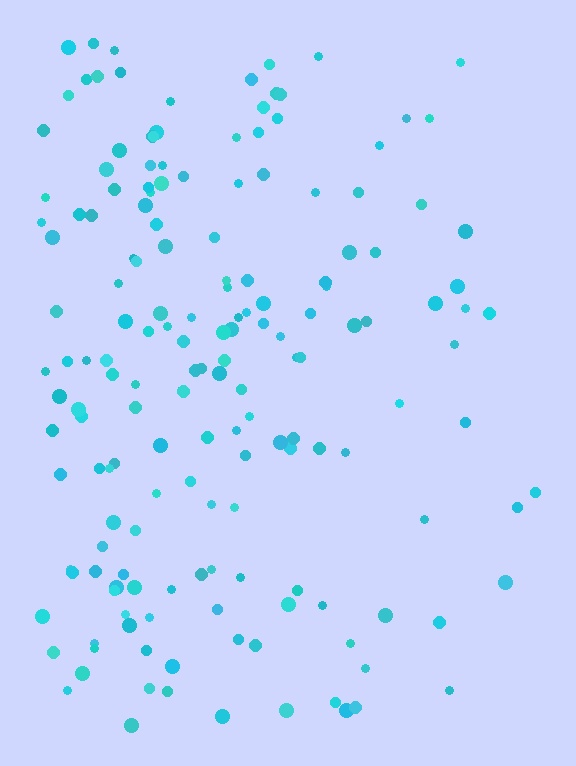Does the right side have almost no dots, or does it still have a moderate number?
Still a moderate number, just noticeably fewer than the left.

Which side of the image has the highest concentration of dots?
The left.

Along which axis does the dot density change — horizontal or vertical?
Horizontal.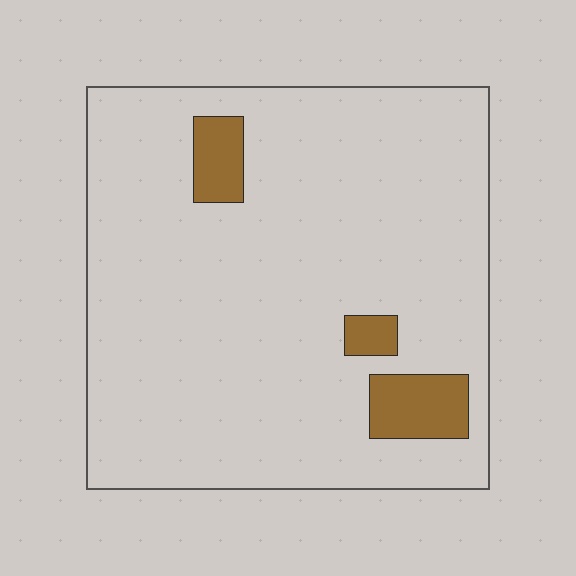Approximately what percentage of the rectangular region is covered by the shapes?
Approximately 10%.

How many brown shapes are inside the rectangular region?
3.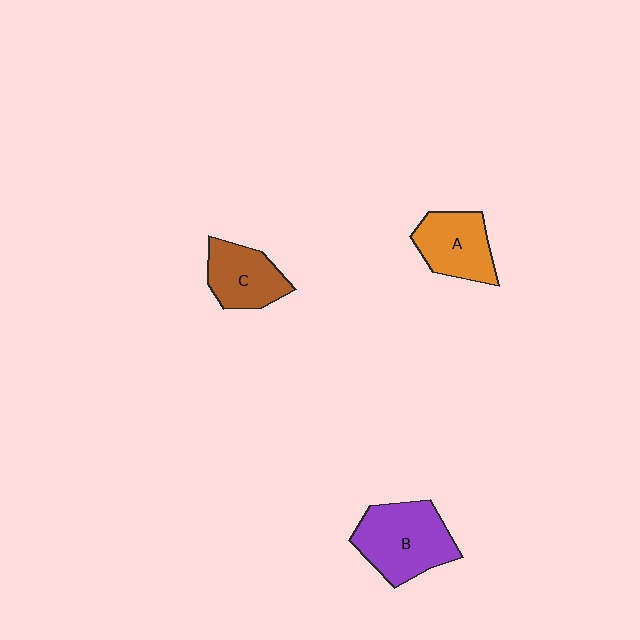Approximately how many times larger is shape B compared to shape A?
Approximately 1.3 times.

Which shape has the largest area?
Shape B (purple).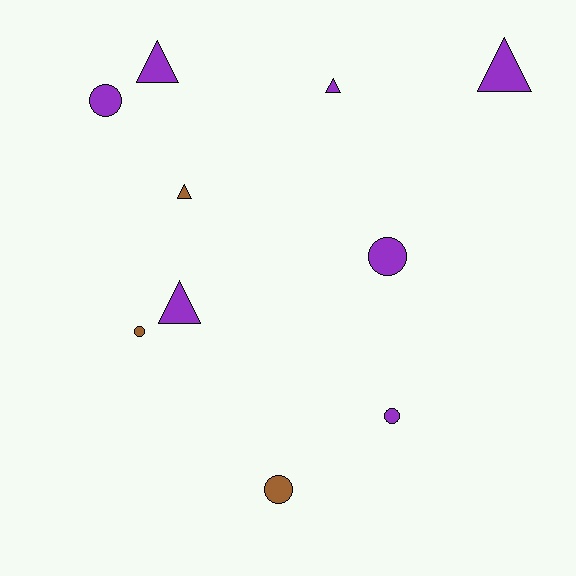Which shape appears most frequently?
Circle, with 5 objects.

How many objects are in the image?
There are 10 objects.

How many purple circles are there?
There are 3 purple circles.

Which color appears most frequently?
Purple, with 7 objects.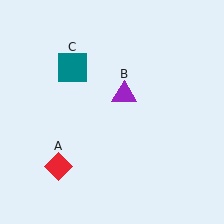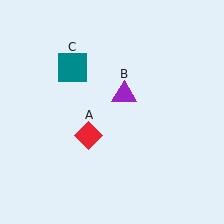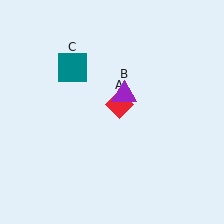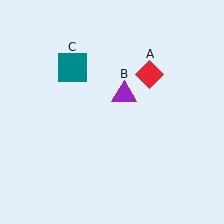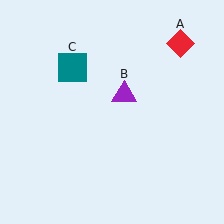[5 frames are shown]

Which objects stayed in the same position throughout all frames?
Purple triangle (object B) and teal square (object C) remained stationary.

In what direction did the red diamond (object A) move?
The red diamond (object A) moved up and to the right.